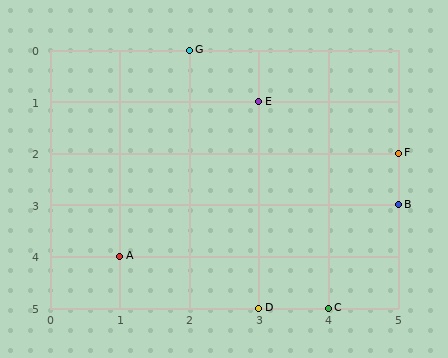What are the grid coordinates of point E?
Point E is at grid coordinates (3, 1).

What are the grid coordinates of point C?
Point C is at grid coordinates (4, 5).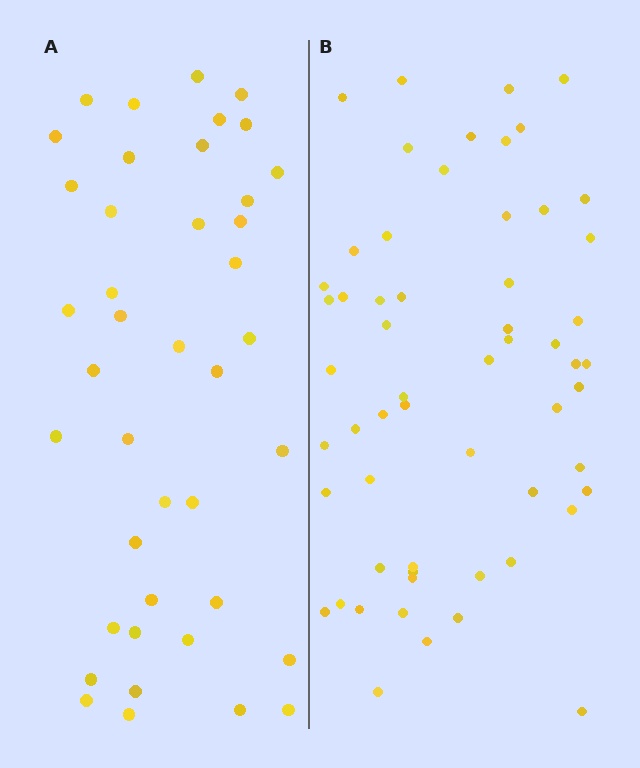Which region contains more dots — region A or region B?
Region B (the right region) has more dots.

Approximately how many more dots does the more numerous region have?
Region B has approximately 15 more dots than region A.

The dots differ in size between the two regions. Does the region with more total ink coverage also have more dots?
No. Region A has more total ink coverage because its dots are larger, but region B actually contains more individual dots. Total area can be misleading — the number of items is what matters here.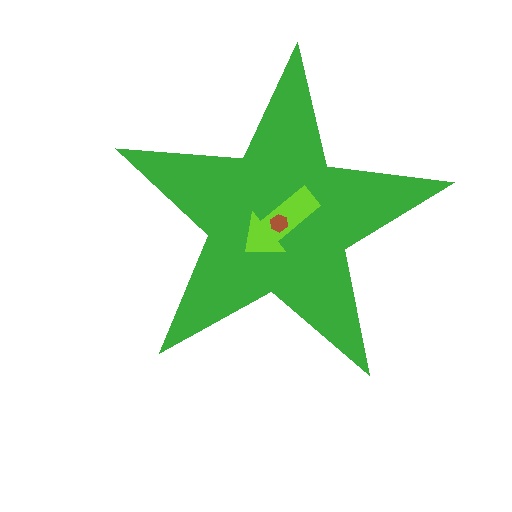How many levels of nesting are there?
3.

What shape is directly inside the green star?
The lime arrow.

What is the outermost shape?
The green star.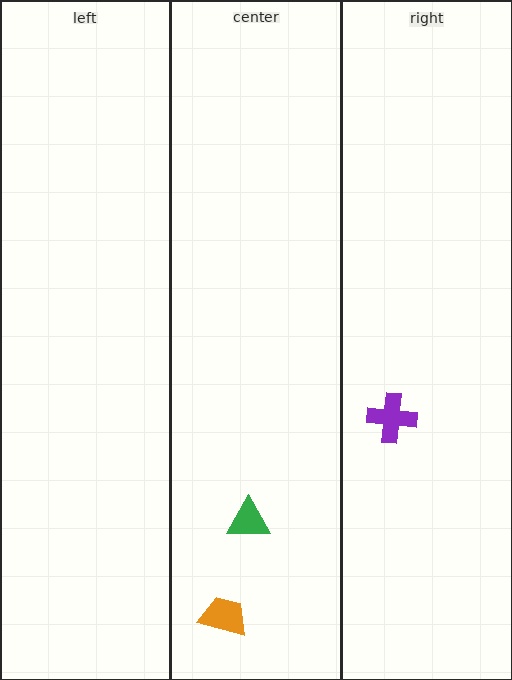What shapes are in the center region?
The orange trapezoid, the green triangle.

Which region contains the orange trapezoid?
The center region.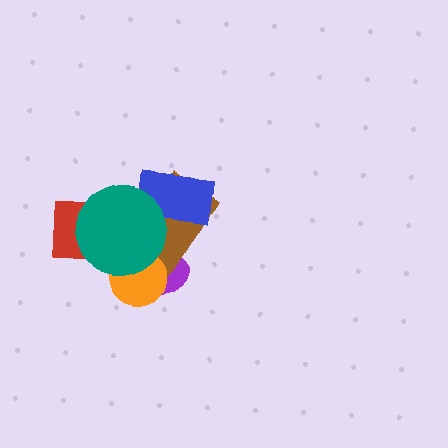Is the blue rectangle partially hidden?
Yes, it is partially covered by another shape.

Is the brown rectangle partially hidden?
Yes, it is partially covered by another shape.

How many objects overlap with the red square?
1 object overlaps with the red square.